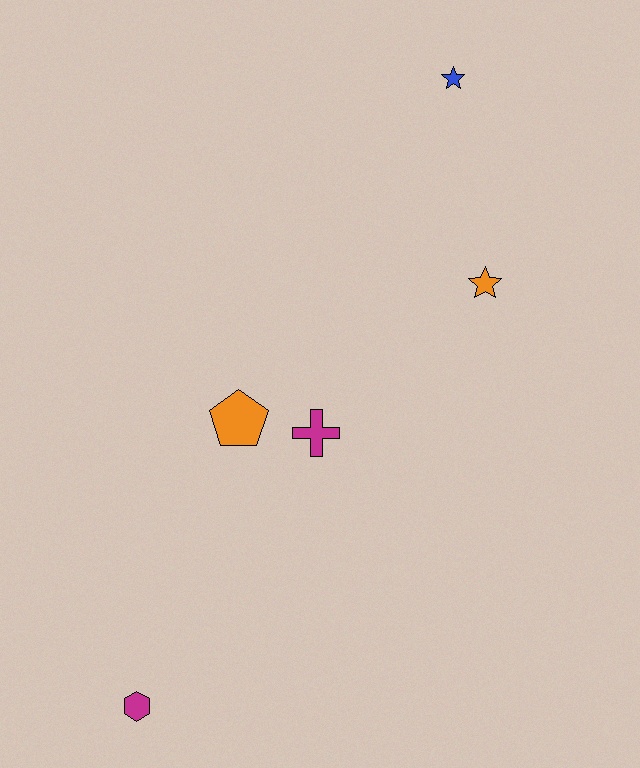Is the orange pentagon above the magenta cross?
Yes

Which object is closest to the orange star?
The blue star is closest to the orange star.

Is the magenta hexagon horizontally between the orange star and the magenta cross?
No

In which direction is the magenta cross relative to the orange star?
The magenta cross is to the left of the orange star.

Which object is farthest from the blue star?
The magenta hexagon is farthest from the blue star.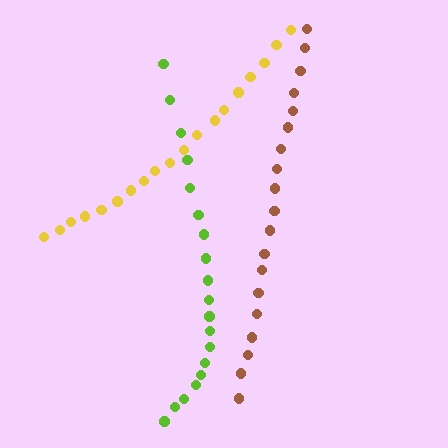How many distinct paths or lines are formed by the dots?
There are 3 distinct paths.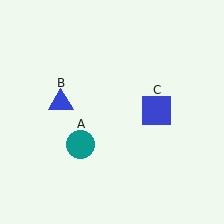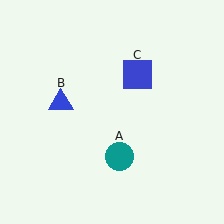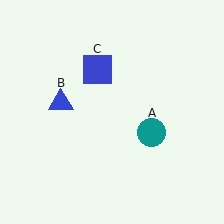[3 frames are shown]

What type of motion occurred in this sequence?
The teal circle (object A), blue square (object C) rotated counterclockwise around the center of the scene.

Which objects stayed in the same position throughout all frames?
Blue triangle (object B) remained stationary.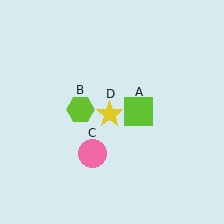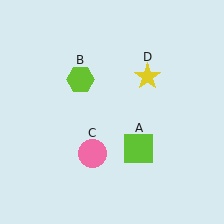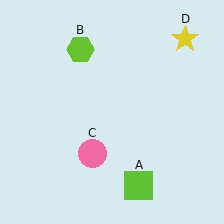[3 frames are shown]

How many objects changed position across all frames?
3 objects changed position: lime square (object A), lime hexagon (object B), yellow star (object D).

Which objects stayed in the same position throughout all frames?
Pink circle (object C) remained stationary.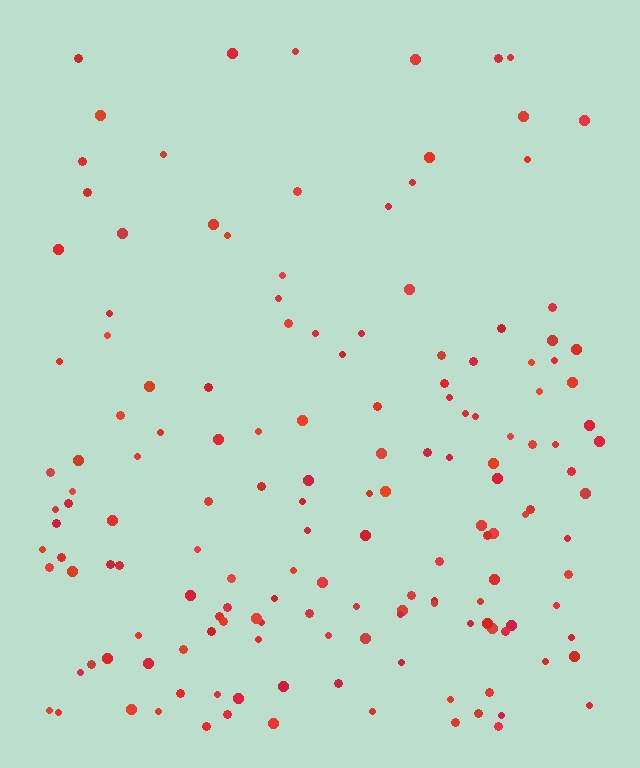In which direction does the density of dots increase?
From top to bottom, with the bottom side densest.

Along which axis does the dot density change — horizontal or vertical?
Vertical.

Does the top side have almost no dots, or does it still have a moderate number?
Still a moderate number, just noticeably fewer than the bottom.